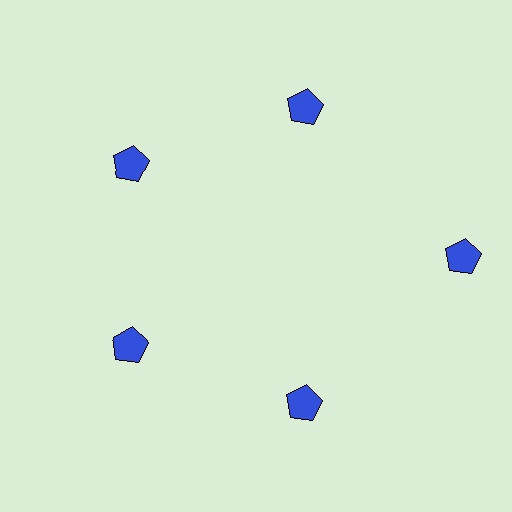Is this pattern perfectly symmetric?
No. The 5 blue pentagons are arranged in a ring, but one element near the 3 o'clock position is pushed outward from the center, breaking the 5-fold rotational symmetry.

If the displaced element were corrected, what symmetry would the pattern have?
It would have 5-fold rotational symmetry — the pattern would map onto itself every 72 degrees.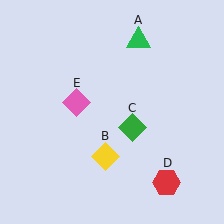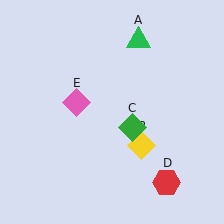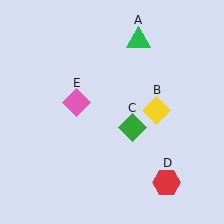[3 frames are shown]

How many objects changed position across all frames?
1 object changed position: yellow diamond (object B).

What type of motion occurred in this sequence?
The yellow diamond (object B) rotated counterclockwise around the center of the scene.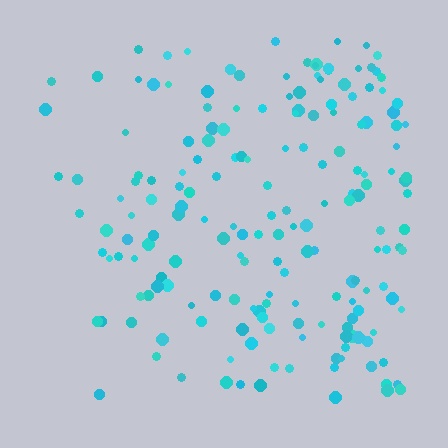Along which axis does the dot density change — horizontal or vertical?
Horizontal.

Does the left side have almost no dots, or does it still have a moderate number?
Still a moderate number, just noticeably fewer than the right.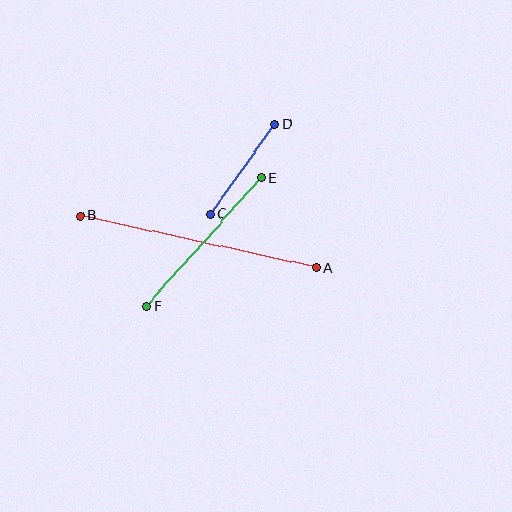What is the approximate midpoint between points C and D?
The midpoint is at approximately (243, 169) pixels.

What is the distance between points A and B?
The distance is approximately 241 pixels.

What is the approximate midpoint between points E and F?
The midpoint is at approximately (204, 242) pixels.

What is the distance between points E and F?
The distance is approximately 172 pixels.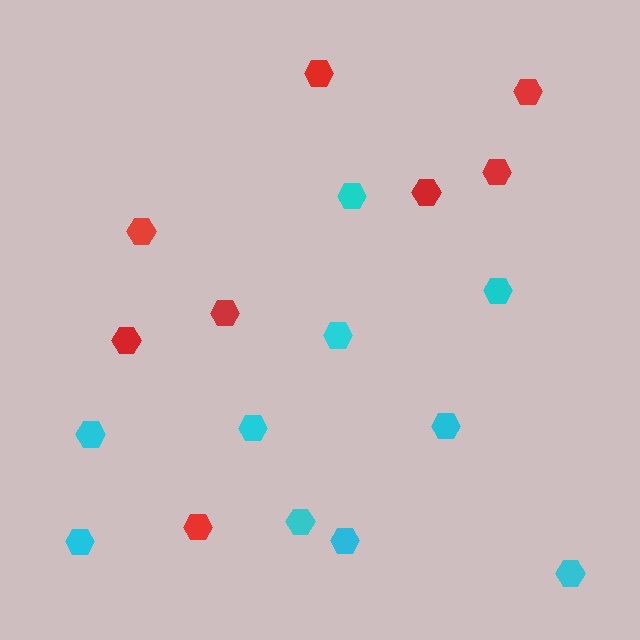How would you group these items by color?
There are 2 groups: one group of cyan hexagons (10) and one group of red hexagons (8).